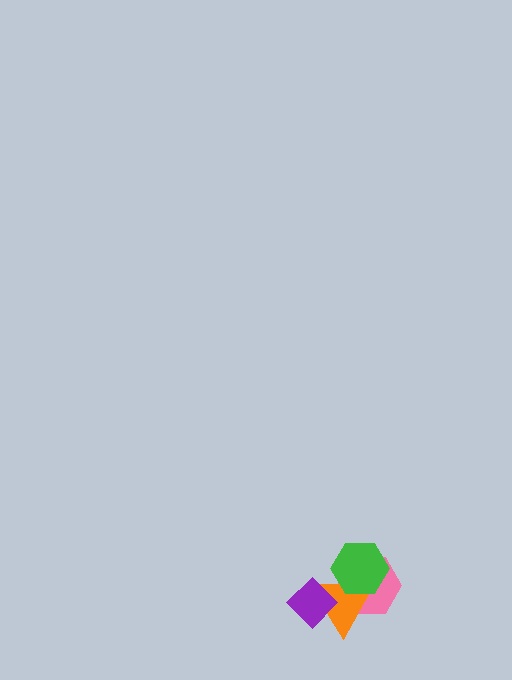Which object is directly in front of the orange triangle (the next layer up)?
The purple diamond is directly in front of the orange triangle.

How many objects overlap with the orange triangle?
3 objects overlap with the orange triangle.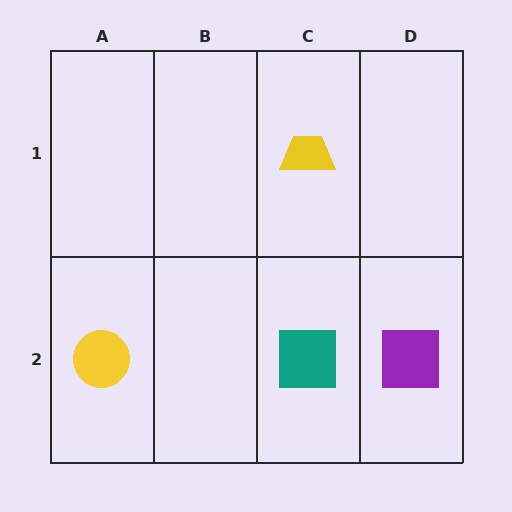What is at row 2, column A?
A yellow circle.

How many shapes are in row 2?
3 shapes.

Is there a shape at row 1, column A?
No, that cell is empty.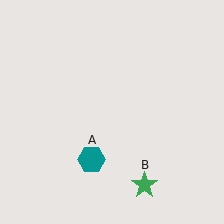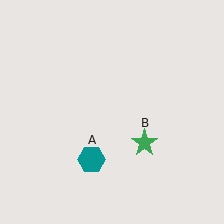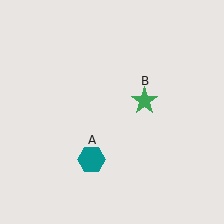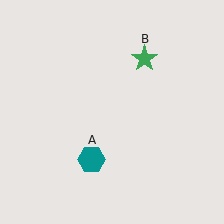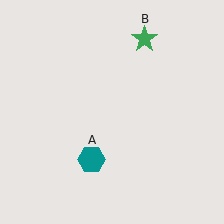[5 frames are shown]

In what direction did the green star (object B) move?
The green star (object B) moved up.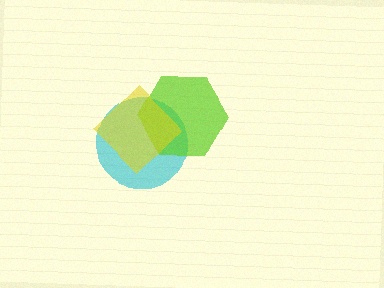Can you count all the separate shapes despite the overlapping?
Yes, there are 3 separate shapes.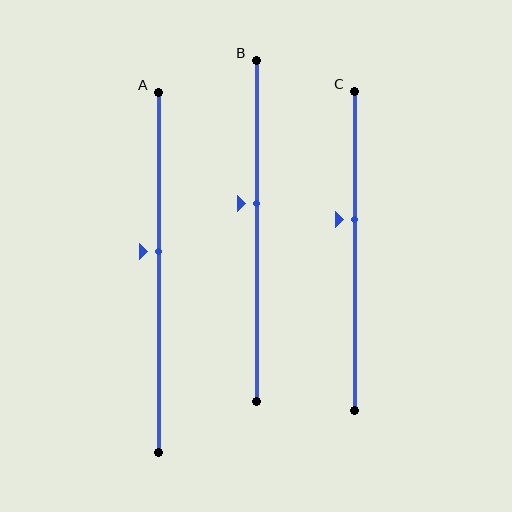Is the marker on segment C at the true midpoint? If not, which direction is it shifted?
No, the marker on segment C is shifted upward by about 10% of the segment length.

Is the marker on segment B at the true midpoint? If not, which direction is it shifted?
No, the marker on segment B is shifted upward by about 8% of the segment length.